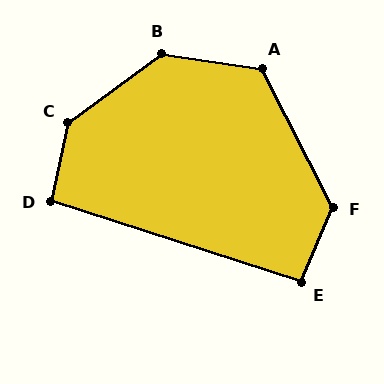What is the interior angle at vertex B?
Approximately 135 degrees (obtuse).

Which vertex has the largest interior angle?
C, at approximately 139 degrees.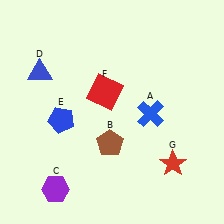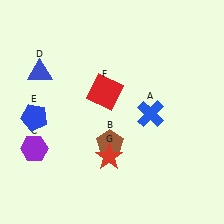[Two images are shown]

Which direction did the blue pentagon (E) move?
The blue pentagon (E) moved left.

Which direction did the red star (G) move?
The red star (G) moved left.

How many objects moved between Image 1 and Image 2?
3 objects moved between the two images.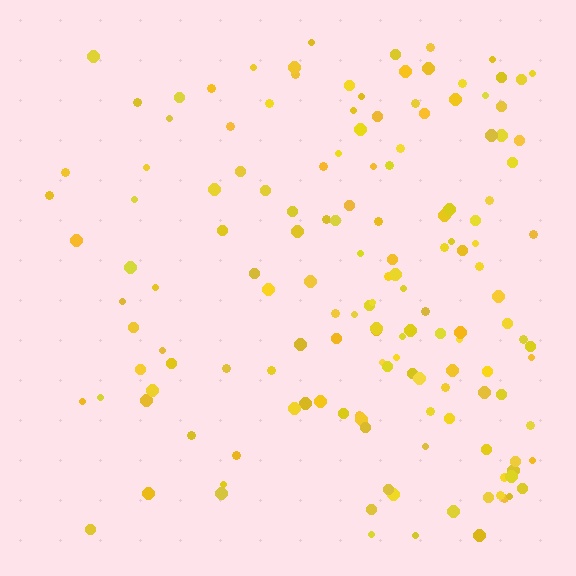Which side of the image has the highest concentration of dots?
The right.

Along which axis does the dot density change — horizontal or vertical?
Horizontal.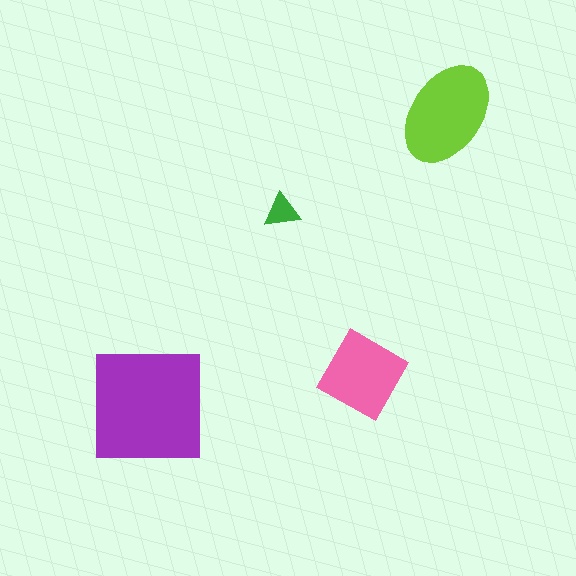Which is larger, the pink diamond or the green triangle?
The pink diamond.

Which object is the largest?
The purple square.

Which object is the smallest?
The green triangle.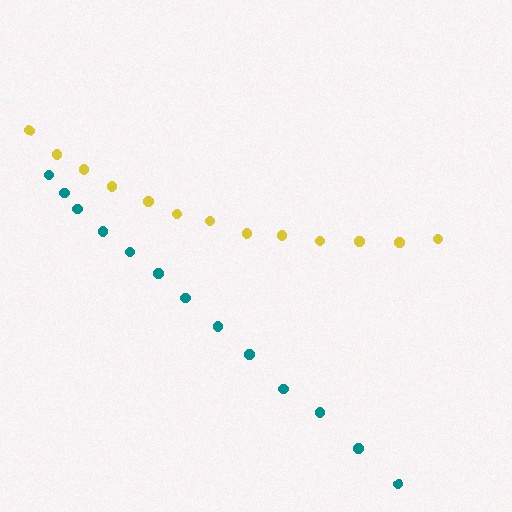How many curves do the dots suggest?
There are 2 distinct paths.